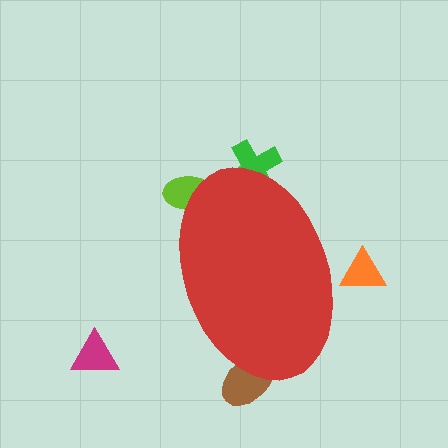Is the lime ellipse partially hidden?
Yes, the lime ellipse is partially hidden behind the red ellipse.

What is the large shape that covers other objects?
A red ellipse.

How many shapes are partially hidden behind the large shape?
4 shapes are partially hidden.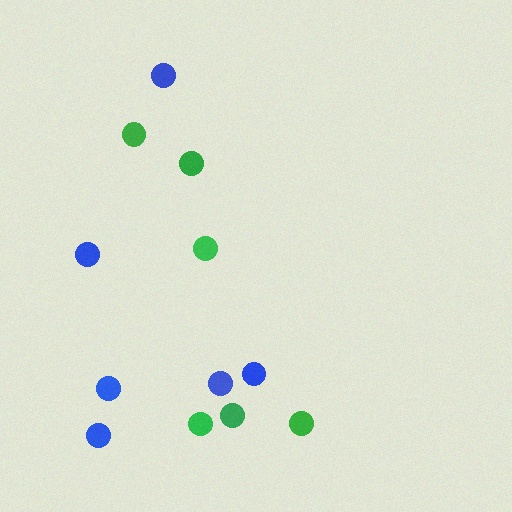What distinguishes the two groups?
There are 2 groups: one group of green circles (6) and one group of blue circles (6).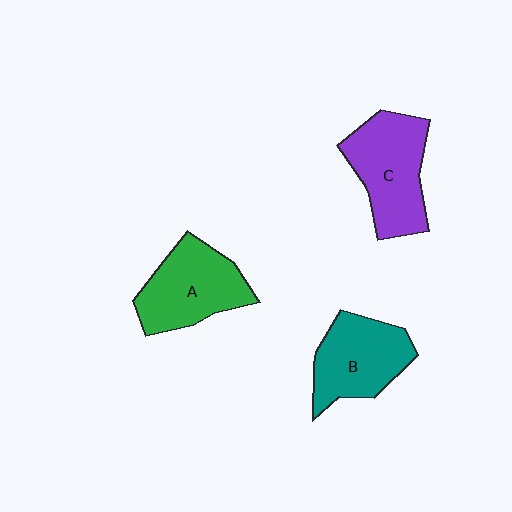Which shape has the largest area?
Shape C (purple).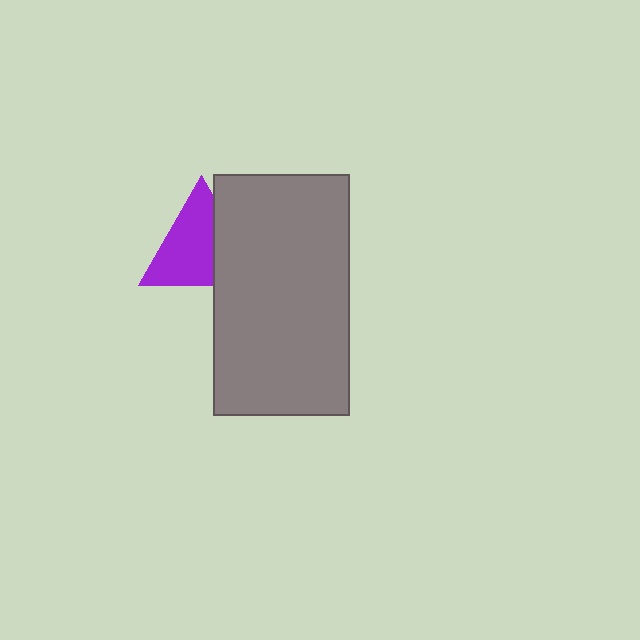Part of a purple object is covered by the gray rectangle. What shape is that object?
It is a triangle.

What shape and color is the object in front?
The object in front is a gray rectangle.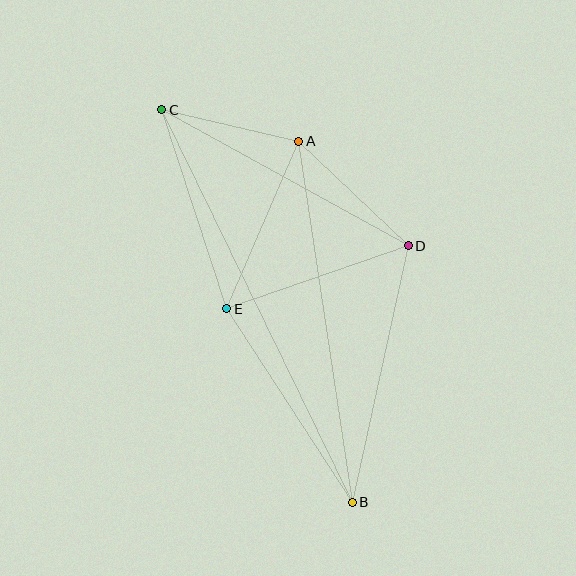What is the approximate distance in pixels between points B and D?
The distance between B and D is approximately 262 pixels.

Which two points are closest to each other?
Points A and C are closest to each other.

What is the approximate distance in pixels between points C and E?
The distance between C and E is approximately 210 pixels.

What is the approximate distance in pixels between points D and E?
The distance between D and E is approximately 192 pixels.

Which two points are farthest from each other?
Points B and C are farthest from each other.